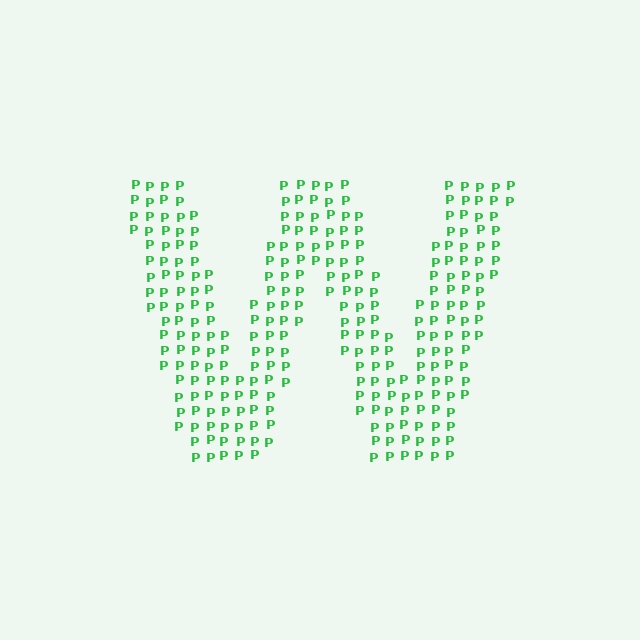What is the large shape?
The large shape is the letter W.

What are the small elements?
The small elements are letter P's.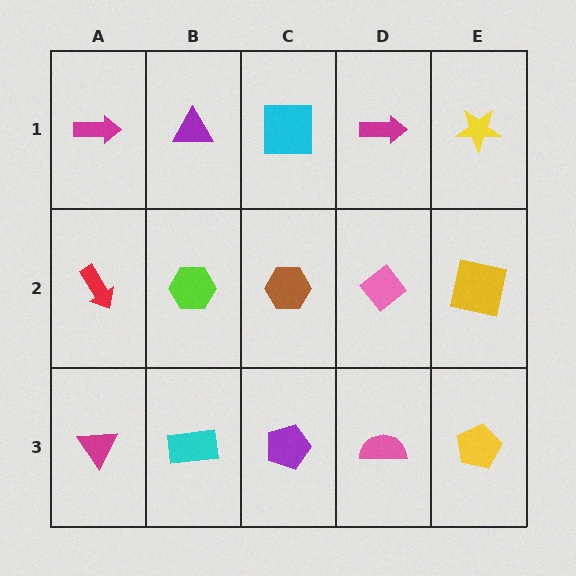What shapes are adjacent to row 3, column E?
A yellow square (row 2, column E), a pink semicircle (row 3, column D).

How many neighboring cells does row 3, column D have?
3.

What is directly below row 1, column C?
A brown hexagon.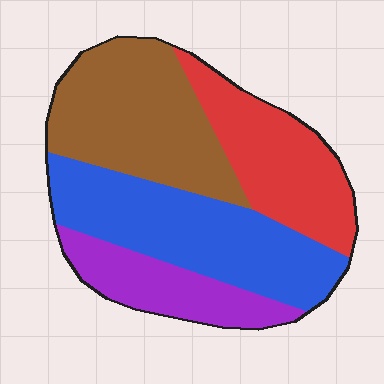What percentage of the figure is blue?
Blue covers around 30% of the figure.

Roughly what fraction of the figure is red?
Red takes up about one quarter (1/4) of the figure.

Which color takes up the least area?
Purple, at roughly 15%.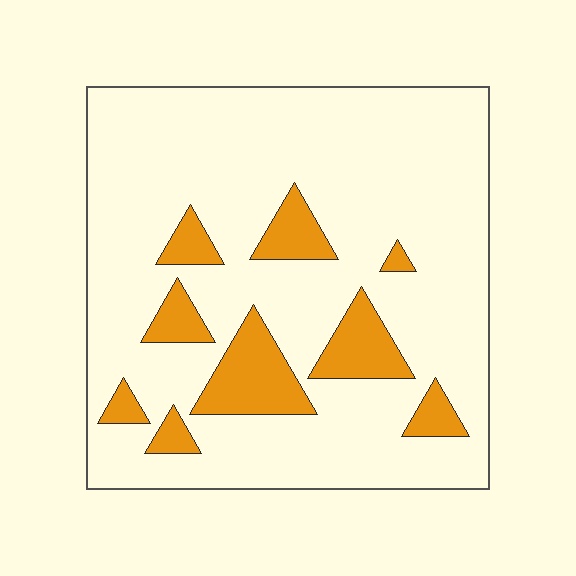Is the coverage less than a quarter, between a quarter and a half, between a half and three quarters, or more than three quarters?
Less than a quarter.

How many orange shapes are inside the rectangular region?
9.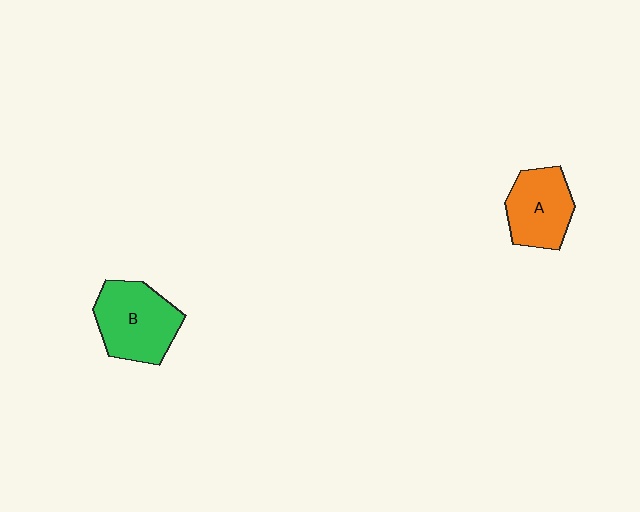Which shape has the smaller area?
Shape A (orange).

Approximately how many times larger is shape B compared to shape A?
Approximately 1.2 times.